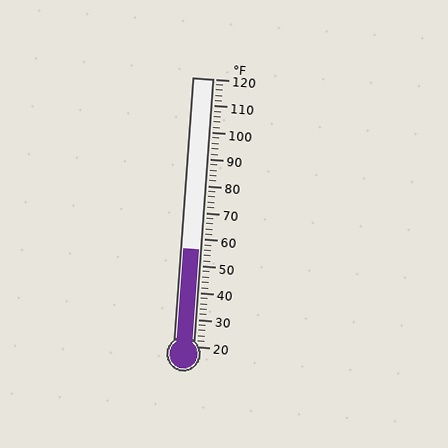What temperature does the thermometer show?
The thermometer shows approximately 56°F.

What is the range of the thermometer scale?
The thermometer scale ranges from 20°F to 120°F.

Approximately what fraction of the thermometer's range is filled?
The thermometer is filled to approximately 35% of its range.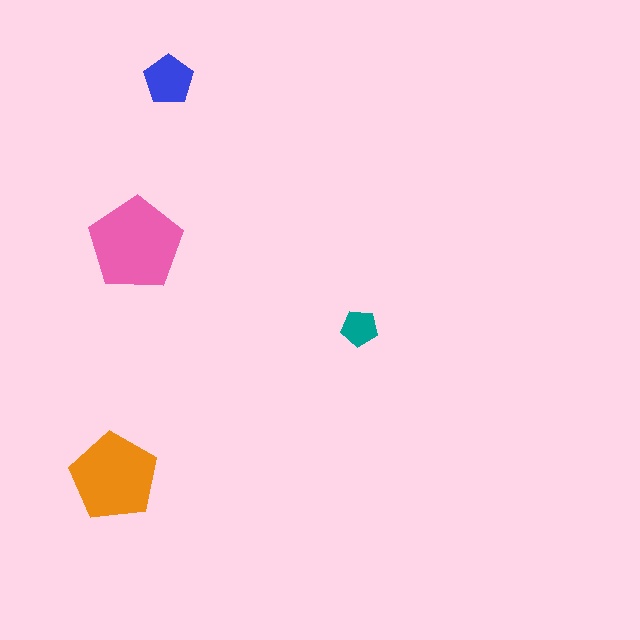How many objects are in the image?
There are 4 objects in the image.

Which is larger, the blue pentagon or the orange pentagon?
The orange one.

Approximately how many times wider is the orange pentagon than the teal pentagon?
About 2.5 times wider.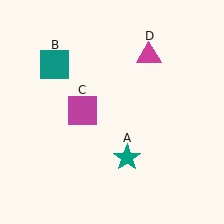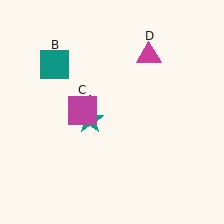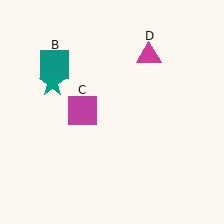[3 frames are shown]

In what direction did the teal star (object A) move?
The teal star (object A) moved up and to the left.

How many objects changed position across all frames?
1 object changed position: teal star (object A).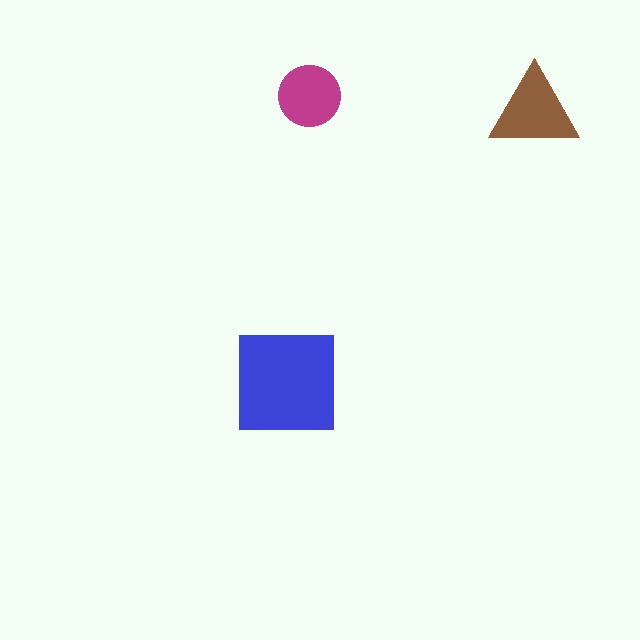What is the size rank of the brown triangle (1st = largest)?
2nd.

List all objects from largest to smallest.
The blue square, the brown triangle, the magenta circle.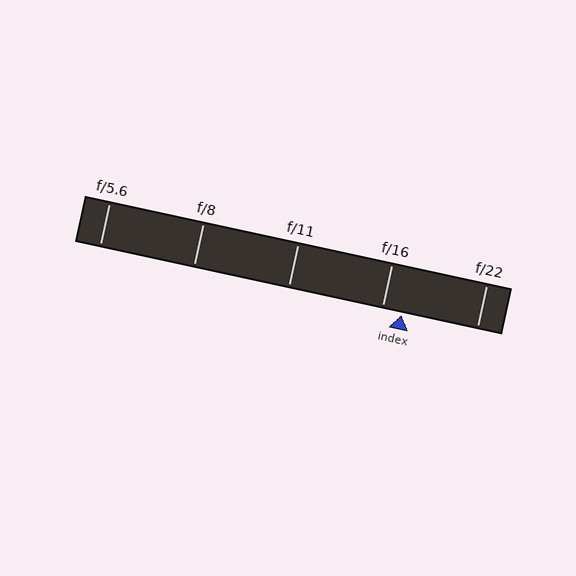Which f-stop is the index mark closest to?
The index mark is closest to f/16.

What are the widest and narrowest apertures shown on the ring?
The widest aperture shown is f/5.6 and the narrowest is f/22.